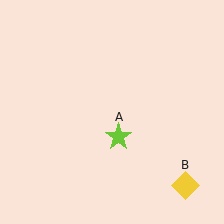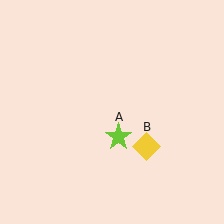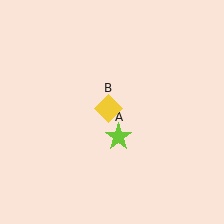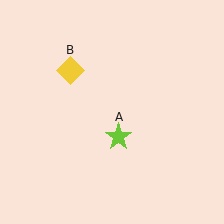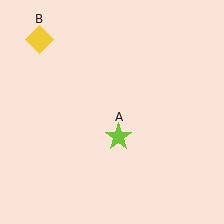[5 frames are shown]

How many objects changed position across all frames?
1 object changed position: yellow diamond (object B).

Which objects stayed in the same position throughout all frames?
Lime star (object A) remained stationary.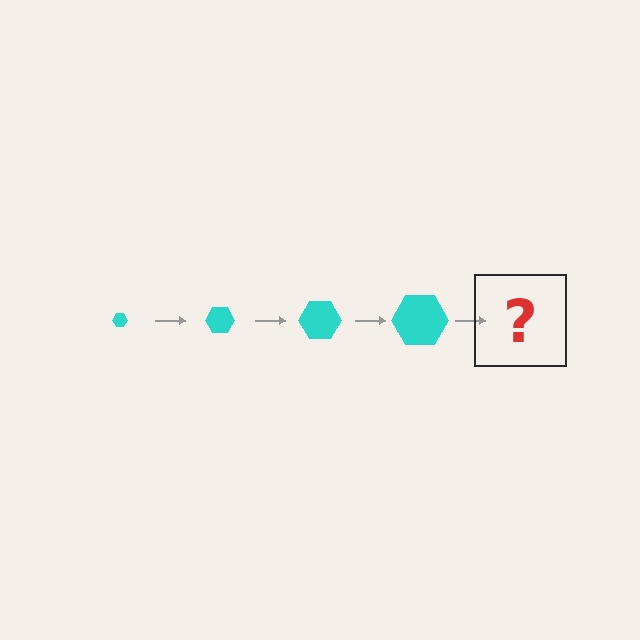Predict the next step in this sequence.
The next step is a cyan hexagon, larger than the previous one.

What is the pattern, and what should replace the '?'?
The pattern is that the hexagon gets progressively larger each step. The '?' should be a cyan hexagon, larger than the previous one.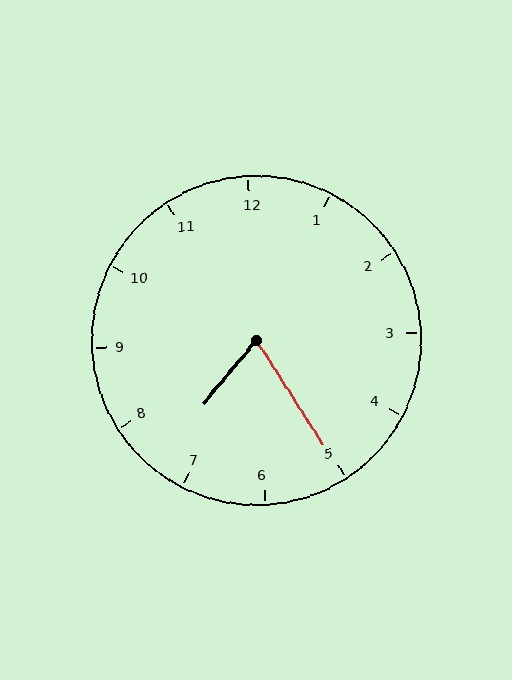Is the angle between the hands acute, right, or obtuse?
It is acute.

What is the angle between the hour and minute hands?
Approximately 72 degrees.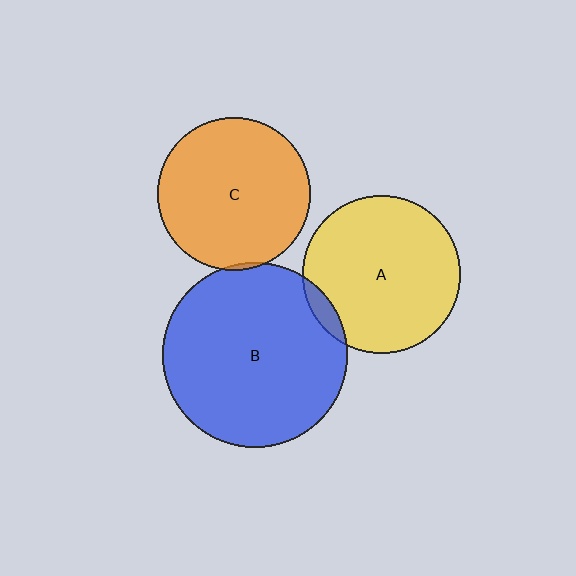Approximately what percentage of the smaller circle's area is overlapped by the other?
Approximately 5%.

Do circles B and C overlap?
Yes.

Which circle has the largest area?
Circle B (blue).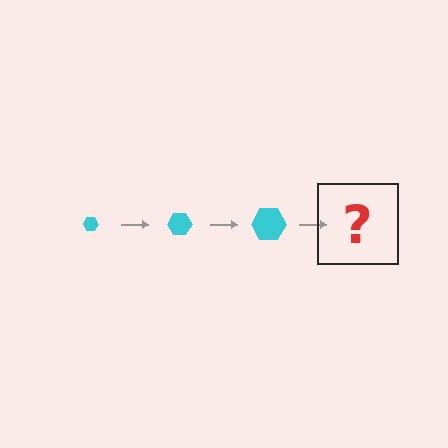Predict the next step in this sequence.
The next step is a cyan hexagon, larger than the previous one.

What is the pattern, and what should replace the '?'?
The pattern is that the hexagon gets progressively larger each step. The '?' should be a cyan hexagon, larger than the previous one.